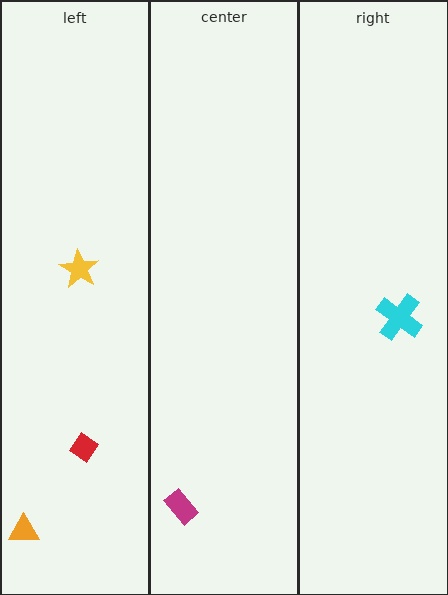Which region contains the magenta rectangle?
The center region.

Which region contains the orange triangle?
The left region.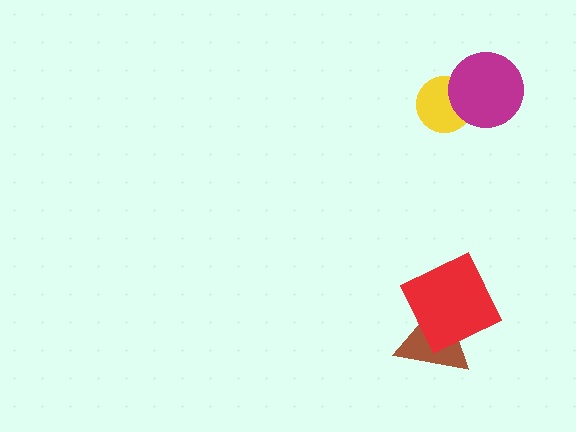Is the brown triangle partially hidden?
Yes, it is partially covered by another shape.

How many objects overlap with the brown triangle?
1 object overlaps with the brown triangle.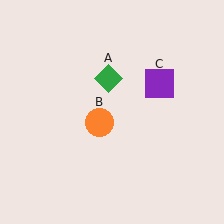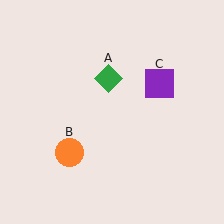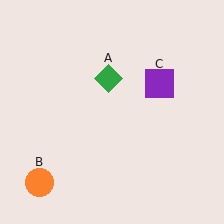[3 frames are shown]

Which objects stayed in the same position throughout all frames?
Green diamond (object A) and purple square (object C) remained stationary.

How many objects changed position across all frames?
1 object changed position: orange circle (object B).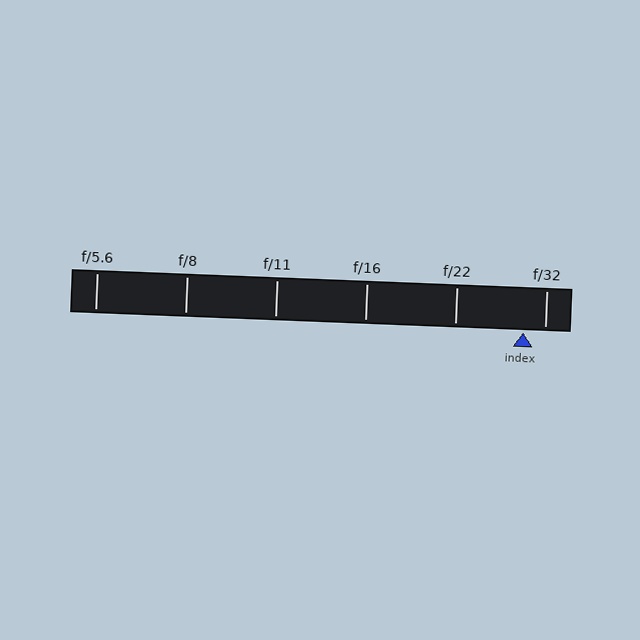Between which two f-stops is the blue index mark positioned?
The index mark is between f/22 and f/32.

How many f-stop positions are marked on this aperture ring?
There are 6 f-stop positions marked.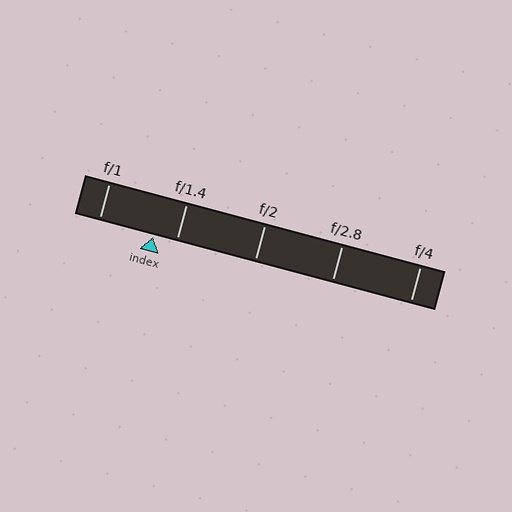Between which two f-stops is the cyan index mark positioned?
The index mark is between f/1 and f/1.4.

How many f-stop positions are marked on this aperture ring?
There are 5 f-stop positions marked.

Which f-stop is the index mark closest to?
The index mark is closest to f/1.4.